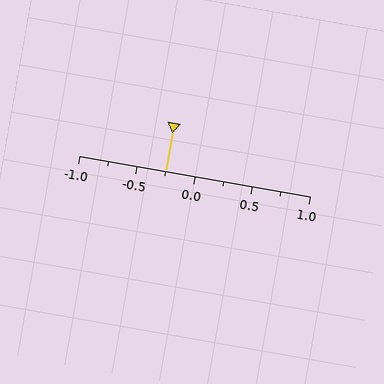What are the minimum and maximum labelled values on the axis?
The axis runs from -1.0 to 1.0.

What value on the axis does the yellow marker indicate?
The marker indicates approximately -0.25.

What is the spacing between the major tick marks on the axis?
The major ticks are spaced 0.5 apart.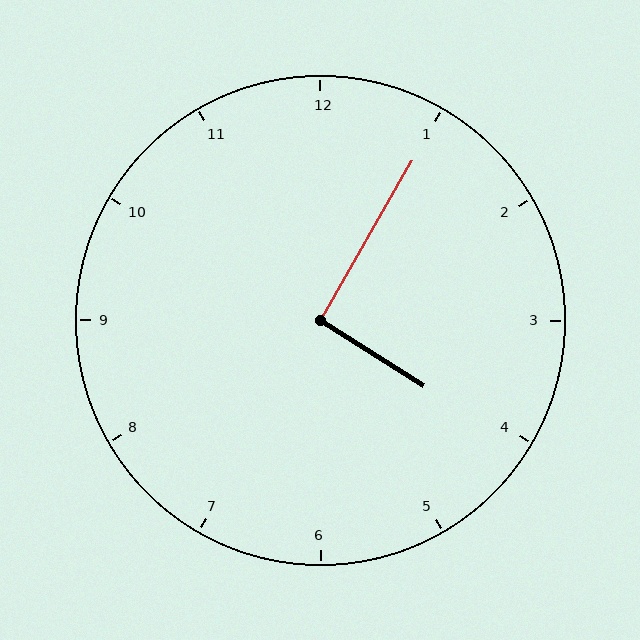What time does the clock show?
4:05.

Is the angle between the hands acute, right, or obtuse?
It is right.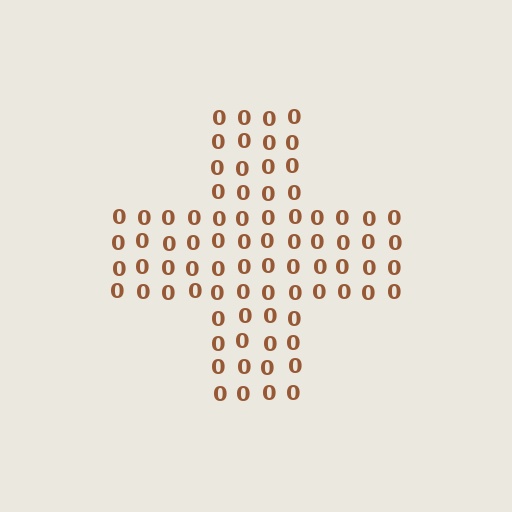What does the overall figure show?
The overall figure shows a cross.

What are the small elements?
The small elements are digit 0's.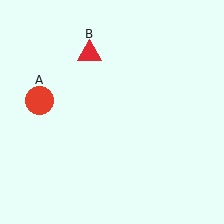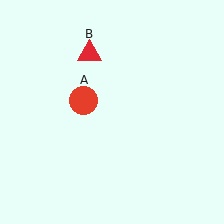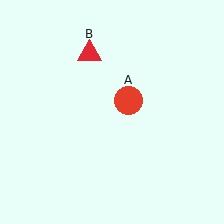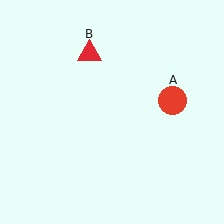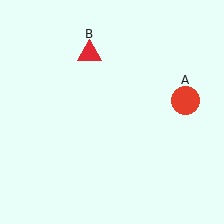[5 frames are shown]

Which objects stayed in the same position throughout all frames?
Red triangle (object B) remained stationary.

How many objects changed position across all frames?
1 object changed position: red circle (object A).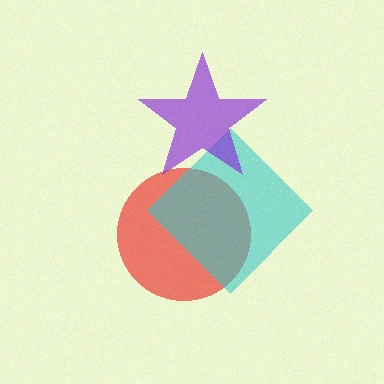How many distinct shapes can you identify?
There are 3 distinct shapes: a red circle, a cyan diamond, a purple star.